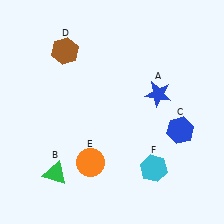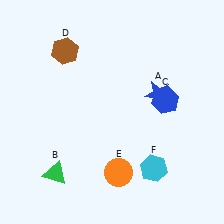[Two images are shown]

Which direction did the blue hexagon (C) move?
The blue hexagon (C) moved up.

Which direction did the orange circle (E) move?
The orange circle (E) moved right.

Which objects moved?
The objects that moved are: the blue hexagon (C), the orange circle (E).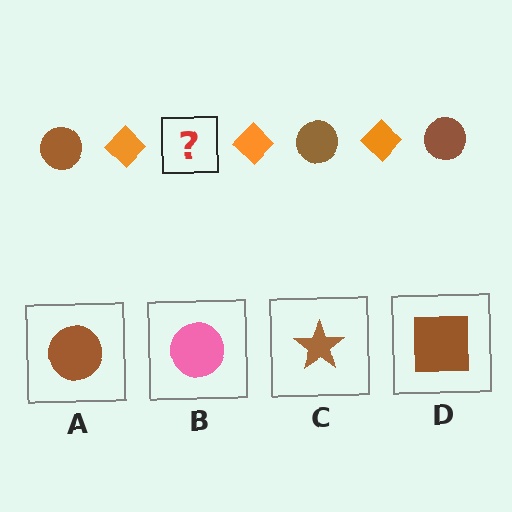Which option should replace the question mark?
Option A.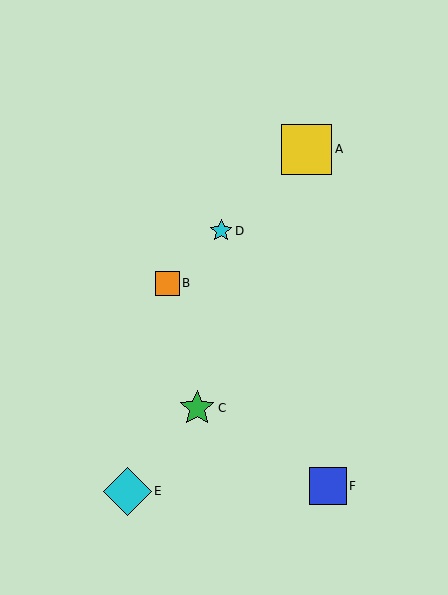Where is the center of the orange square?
The center of the orange square is at (167, 283).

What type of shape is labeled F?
Shape F is a blue square.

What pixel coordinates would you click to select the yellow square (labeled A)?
Click at (307, 149) to select the yellow square A.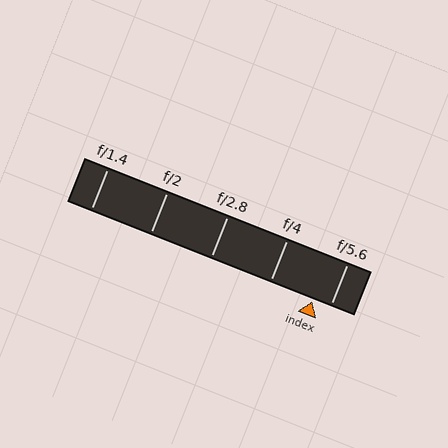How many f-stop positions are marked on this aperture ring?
There are 5 f-stop positions marked.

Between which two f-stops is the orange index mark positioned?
The index mark is between f/4 and f/5.6.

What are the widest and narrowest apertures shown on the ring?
The widest aperture shown is f/1.4 and the narrowest is f/5.6.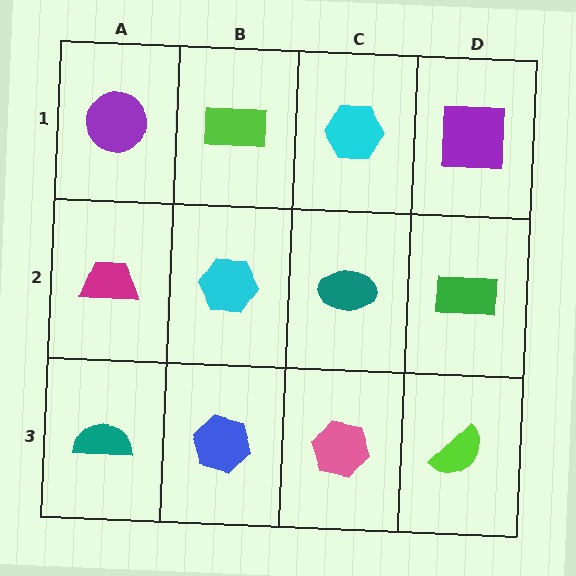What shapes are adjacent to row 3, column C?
A teal ellipse (row 2, column C), a blue hexagon (row 3, column B), a lime semicircle (row 3, column D).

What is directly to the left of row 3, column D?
A pink hexagon.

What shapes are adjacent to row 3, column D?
A green rectangle (row 2, column D), a pink hexagon (row 3, column C).